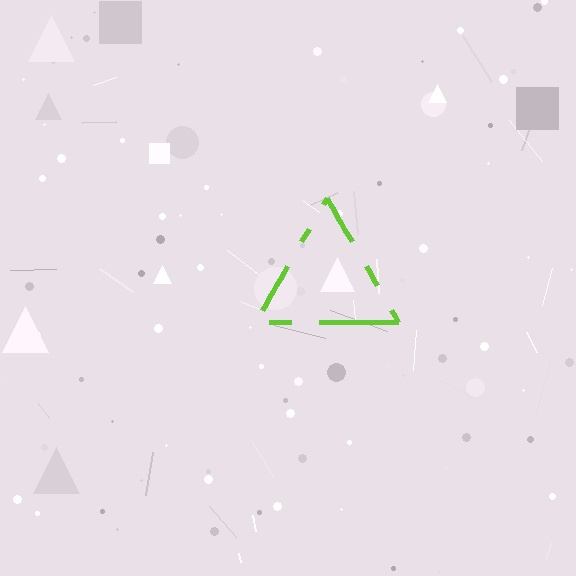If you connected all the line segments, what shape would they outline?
They would outline a triangle.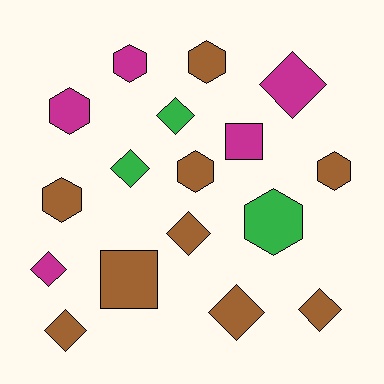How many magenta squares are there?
There is 1 magenta square.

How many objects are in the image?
There are 17 objects.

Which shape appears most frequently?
Diamond, with 8 objects.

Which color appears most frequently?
Brown, with 9 objects.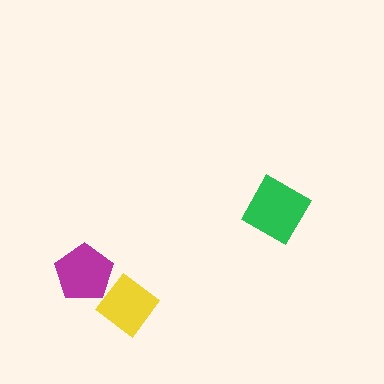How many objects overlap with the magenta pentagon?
1 object overlaps with the magenta pentagon.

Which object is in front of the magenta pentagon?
The yellow diamond is in front of the magenta pentagon.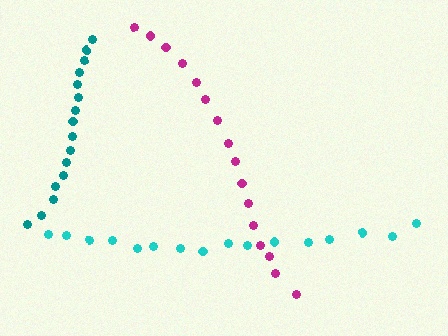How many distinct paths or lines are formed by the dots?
There are 3 distinct paths.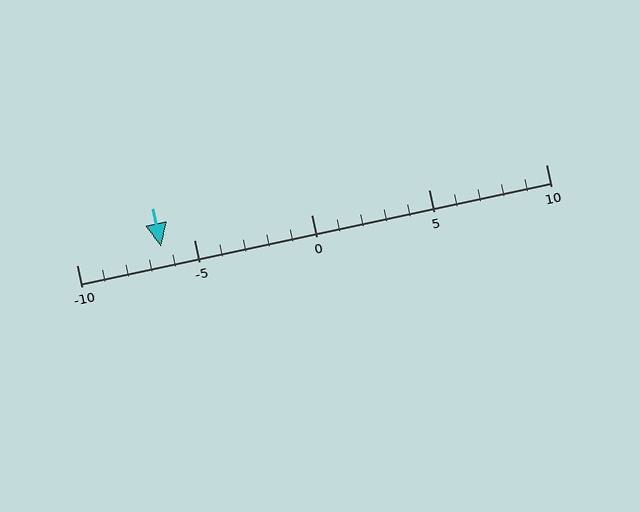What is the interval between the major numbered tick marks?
The major tick marks are spaced 5 units apart.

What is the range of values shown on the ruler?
The ruler shows values from -10 to 10.